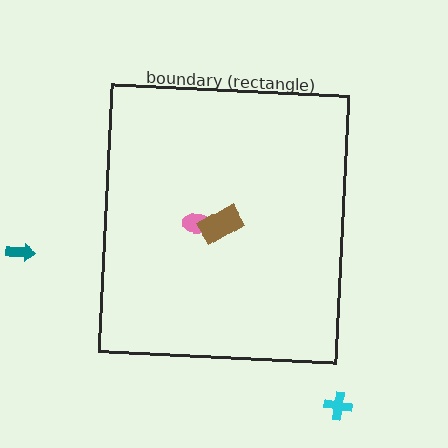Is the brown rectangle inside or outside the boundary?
Inside.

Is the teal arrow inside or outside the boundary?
Outside.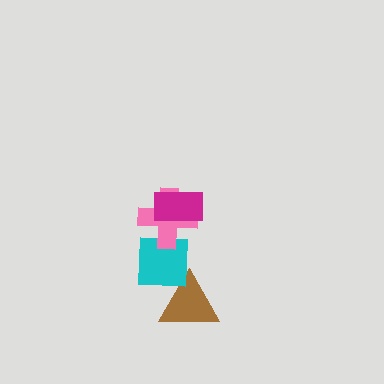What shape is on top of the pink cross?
The magenta rectangle is on top of the pink cross.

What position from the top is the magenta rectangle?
The magenta rectangle is 1st from the top.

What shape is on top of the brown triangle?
The cyan square is on top of the brown triangle.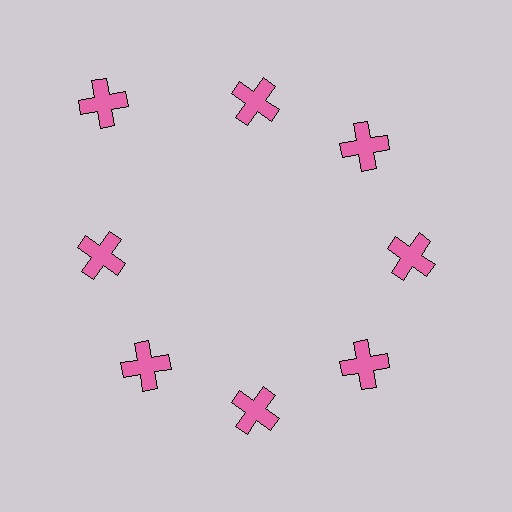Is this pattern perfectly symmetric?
No. The 8 pink crosses are arranged in a ring, but one element near the 10 o'clock position is pushed outward from the center, breaking the 8-fold rotational symmetry.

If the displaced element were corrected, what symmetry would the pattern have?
It would have 8-fold rotational symmetry — the pattern would map onto itself every 45 degrees.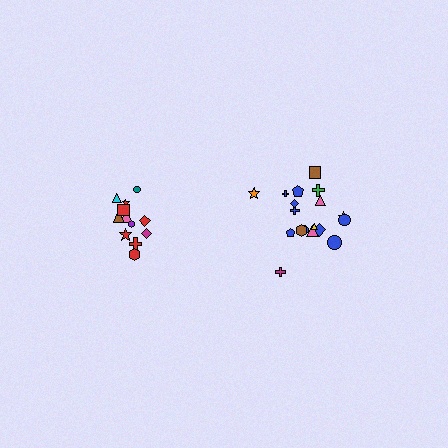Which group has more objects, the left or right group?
The right group.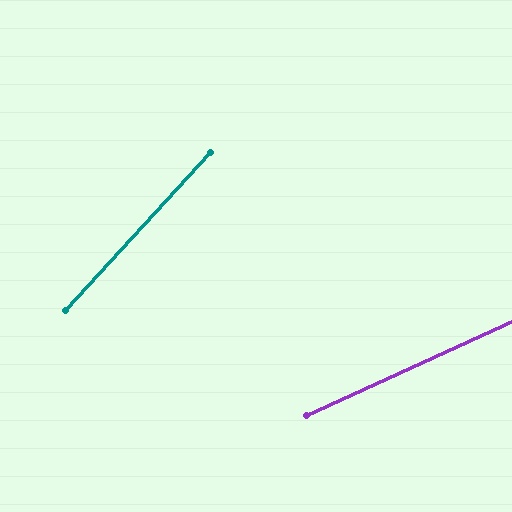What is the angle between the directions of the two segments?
Approximately 23 degrees.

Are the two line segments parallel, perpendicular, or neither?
Neither parallel nor perpendicular — they differ by about 23°.